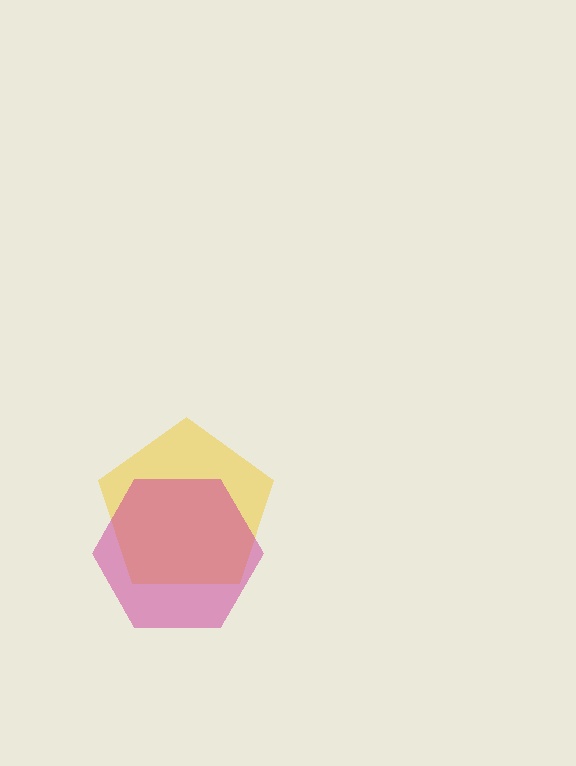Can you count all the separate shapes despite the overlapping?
Yes, there are 2 separate shapes.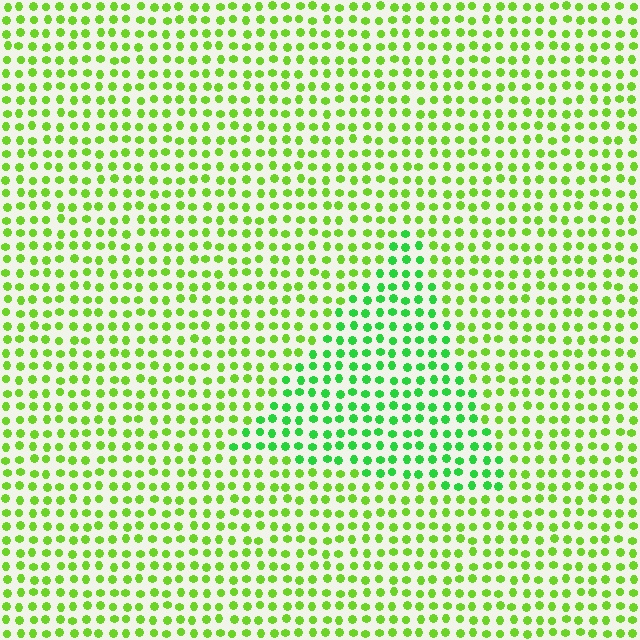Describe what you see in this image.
The image is filled with small lime elements in a uniform arrangement. A triangle-shaped region is visible where the elements are tinted to a slightly different hue, forming a subtle color boundary.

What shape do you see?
I see a triangle.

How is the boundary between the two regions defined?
The boundary is defined purely by a slight shift in hue (about 31 degrees). Spacing, size, and orientation are identical on both sides.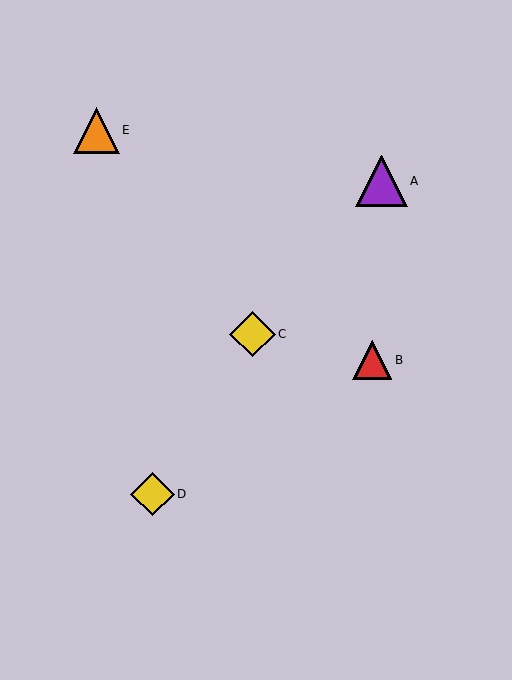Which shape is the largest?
The purple triangle (labeled A) is the largest.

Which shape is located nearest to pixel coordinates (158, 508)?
The yellow diamond (labeled D) at (153, 494) is nearest to that location.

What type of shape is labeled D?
Shape D is a yellow diamond.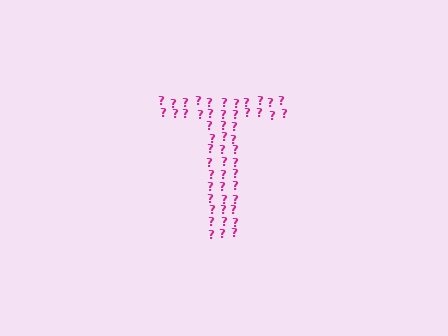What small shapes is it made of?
It is made of small question marks.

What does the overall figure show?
The overall figure shows the letter T.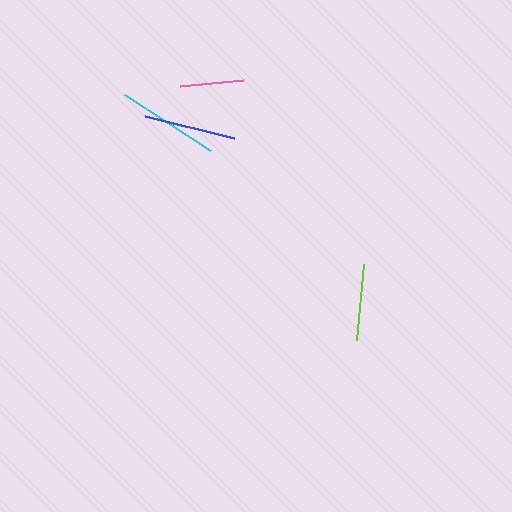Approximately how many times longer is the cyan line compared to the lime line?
The cyan line is approximately 1.3 times the length of the lime line.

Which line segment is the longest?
The cyan line is the longest at approximately 103 pixels.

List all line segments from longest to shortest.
From longest to shortest: cyan, blue, lime, pink.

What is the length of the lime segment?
The lime segment is approximately 77 pixels long.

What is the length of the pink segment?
The pink segment is approximately 63 pixels long.